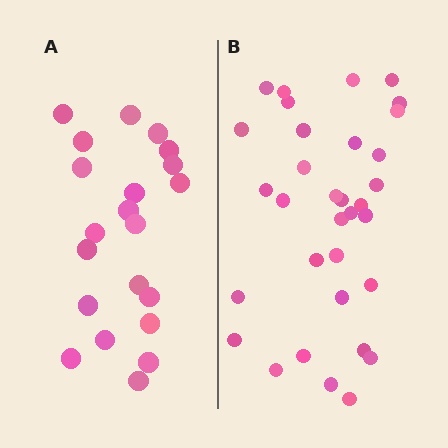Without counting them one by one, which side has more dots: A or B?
Region B (the right region) has more dots.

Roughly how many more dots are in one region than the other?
Region B has roughly 12 or so more dots than region A.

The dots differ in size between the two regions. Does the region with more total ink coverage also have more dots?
No. Region A has more total ink coverage because its dots are larger, but region B actually contains more individual dots. Total area can be misleading — the number of items is what matters here.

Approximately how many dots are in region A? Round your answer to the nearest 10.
About 20 dots. (The exact count is 21, which rounds to 20.)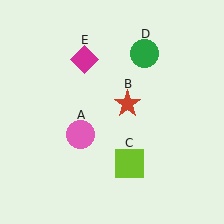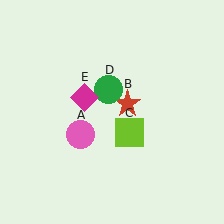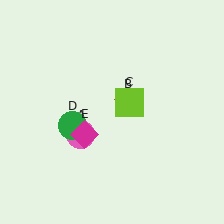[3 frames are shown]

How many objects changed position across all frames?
3 objects changed position: lime square (object C), green circle (object D), magenta diamond (object E).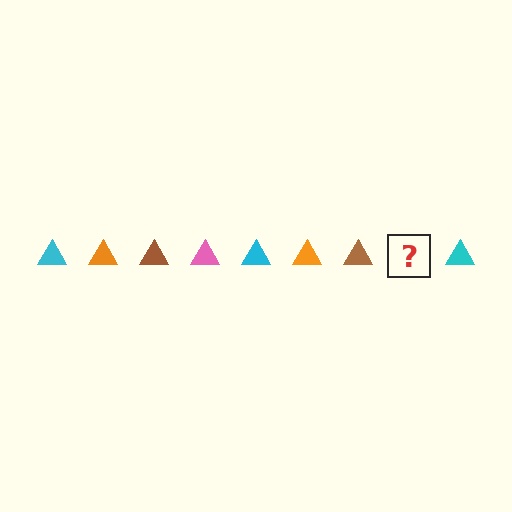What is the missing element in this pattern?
The missing element is a pink triangle.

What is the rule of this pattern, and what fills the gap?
The rule is that the pattern cycles through cyan, orange, brown, pink triangles. The gap should be filled with a pink triangle.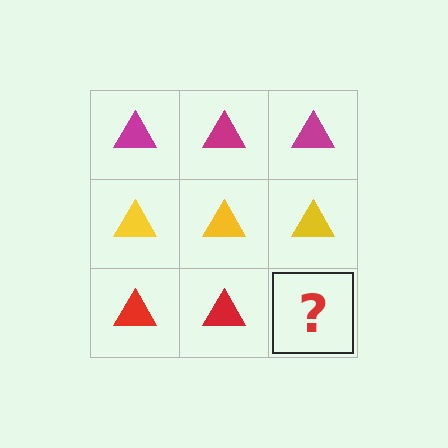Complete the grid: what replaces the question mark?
The question mark should be replaced with a red triangle.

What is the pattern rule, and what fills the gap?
The rule is that each row has a consistent color. The gap should be filled with a red triangle.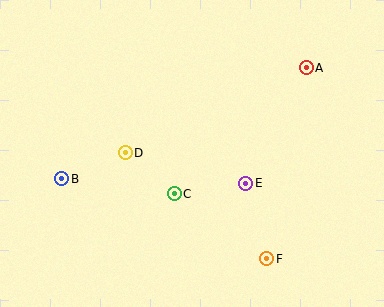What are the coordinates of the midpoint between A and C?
The midpoint between A and C is at (240, 131).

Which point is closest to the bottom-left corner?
Point B is closest to the bottom-left corner.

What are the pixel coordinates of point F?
Point F is at (267, 259).